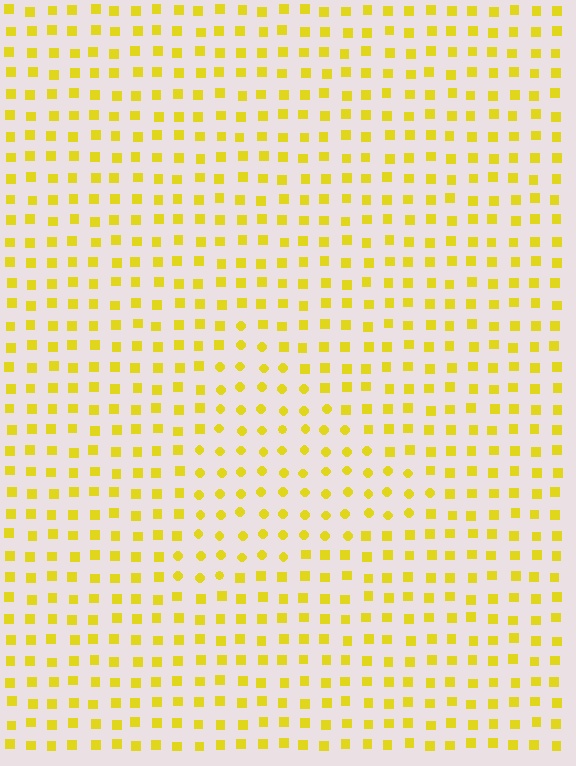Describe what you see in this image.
The image is filled with small yellow elements arranged in a uniform grid. A triangle-shaped region contains circles, while the surrounding area contains squares. The boundary is defined purely by the change in element shape.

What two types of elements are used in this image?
The image uses circles inside the triangle region and squares outside it.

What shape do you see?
I see a triangle.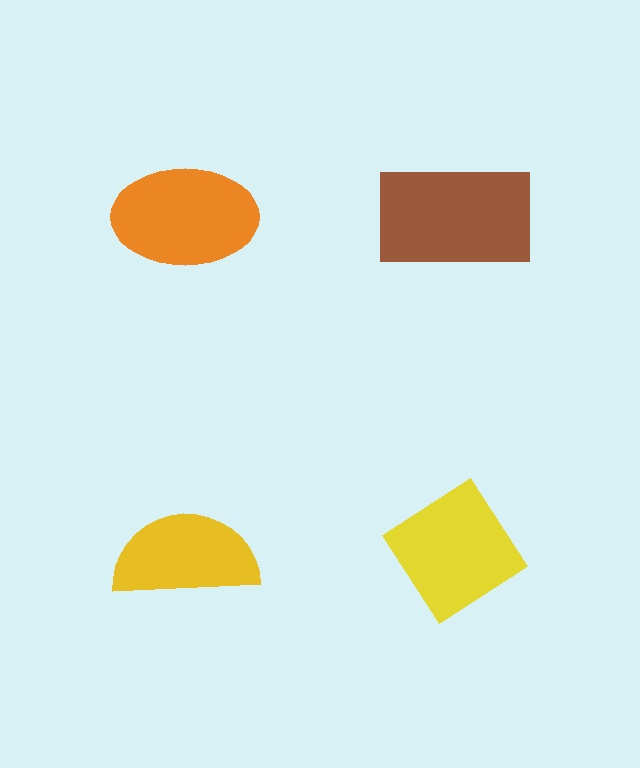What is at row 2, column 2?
A yellow diamond.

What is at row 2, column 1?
A yellow semicircle.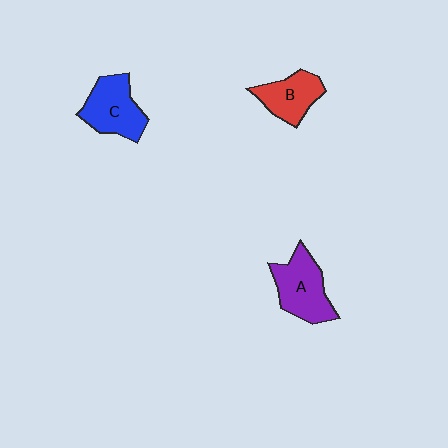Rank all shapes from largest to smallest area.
From largest to smallest: A (purple), C (blue), B (red).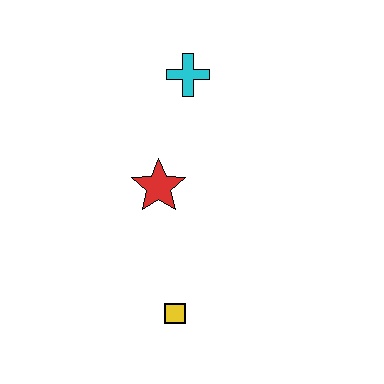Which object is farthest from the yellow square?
The cyan cross is farthest from the yellow square.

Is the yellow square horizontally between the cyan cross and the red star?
Yes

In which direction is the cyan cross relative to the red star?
The cyan cross is above the red star.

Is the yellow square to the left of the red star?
No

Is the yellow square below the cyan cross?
Yes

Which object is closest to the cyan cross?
The red star is closest to the cyan cross.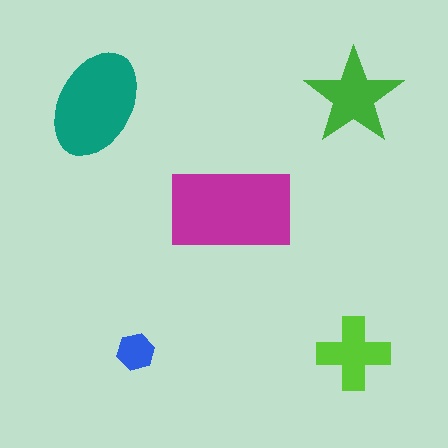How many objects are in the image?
There are 5 objects in the image.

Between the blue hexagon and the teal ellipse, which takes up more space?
The teal ellipse.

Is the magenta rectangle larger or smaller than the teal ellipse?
Larger.